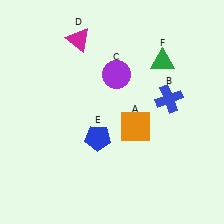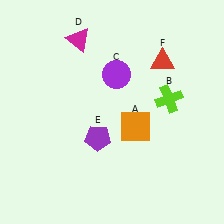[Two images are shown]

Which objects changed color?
B changed from blue to lime. E changed from blue to purple. F changed from green to red.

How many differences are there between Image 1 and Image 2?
There are 3 differences between the two images.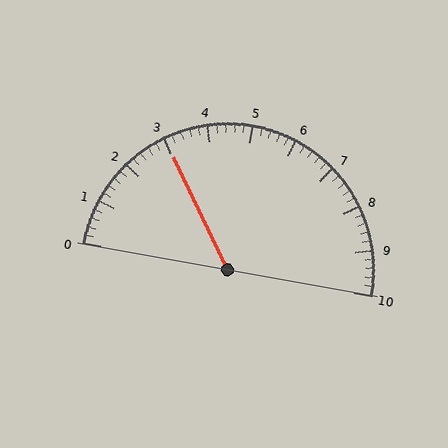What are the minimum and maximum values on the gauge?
The gauge ranges from 0 to 10.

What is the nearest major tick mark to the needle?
The nearest major tick mark is 3.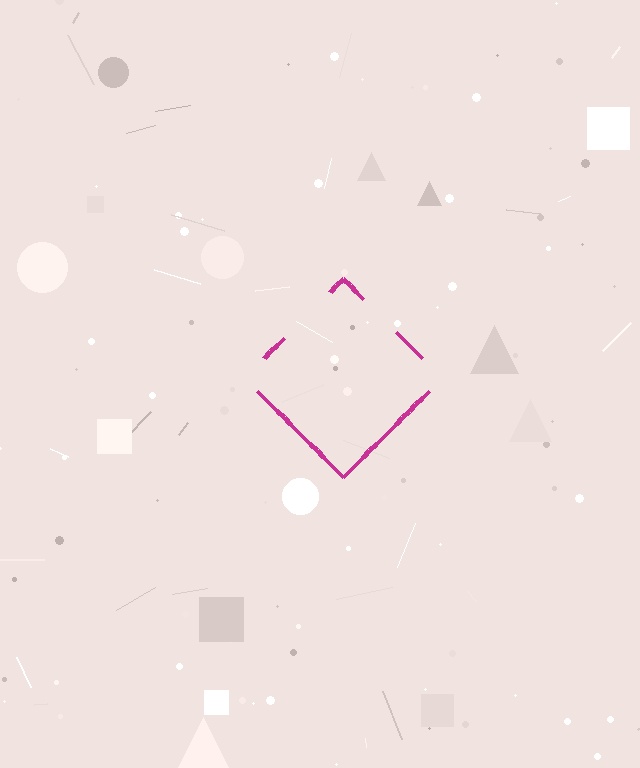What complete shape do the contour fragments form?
The contour fragments form a diamond.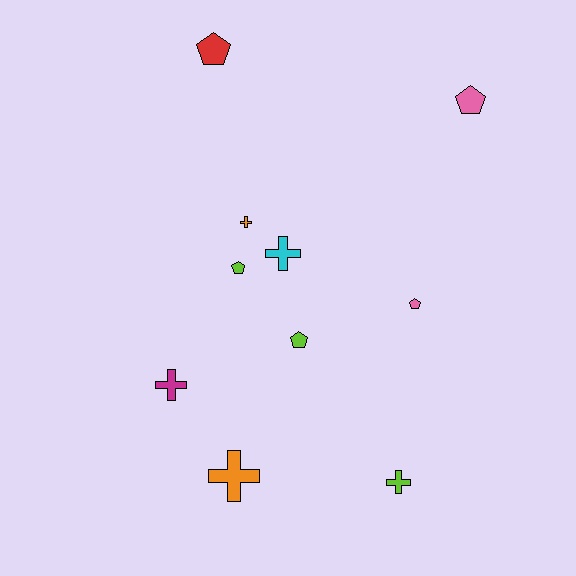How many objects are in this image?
There are 10 objects.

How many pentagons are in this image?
There are 5 pentagons.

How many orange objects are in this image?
There are 2 orange objects.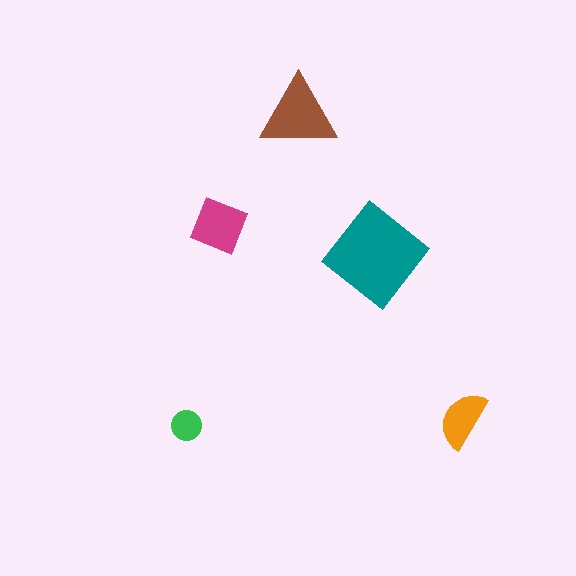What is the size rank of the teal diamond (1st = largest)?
1st.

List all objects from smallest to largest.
The green circle, the orange semicircle, the magenta diamond, the brown triangle, the teal diamond.